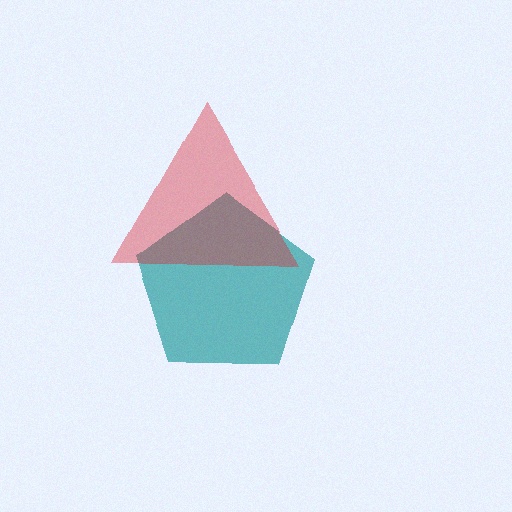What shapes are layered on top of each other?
The layered shapes are: a teal pentagon, a red triangle.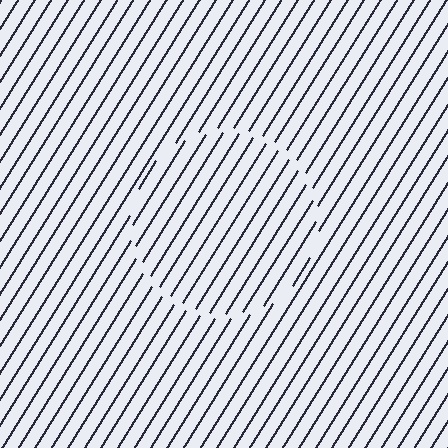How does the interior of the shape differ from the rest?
The interior of the shape contains the same grating, shifted by half a period — the contour is defined by the phase discontinuity where line-ends from the inner and outer gratings abut.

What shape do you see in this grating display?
An illusory circle. The interior of the shape contains the same grating, shifted by half a period — the contour is defined by the phase discontinuity where line-ends from the inner and outer gratings abut.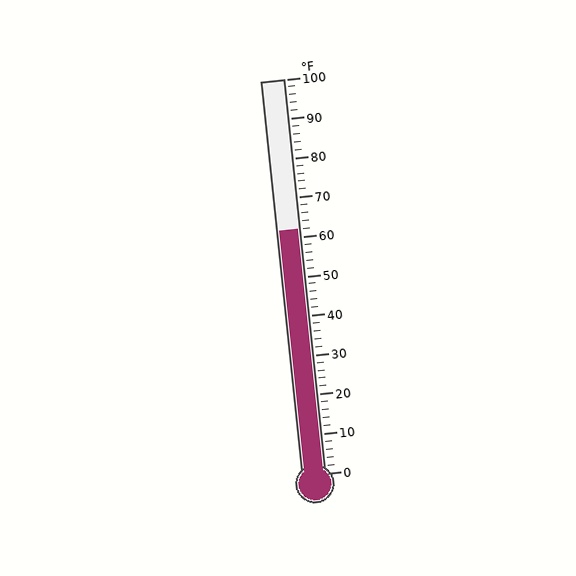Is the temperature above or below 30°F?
The temperature is above 30°F.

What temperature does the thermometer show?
The thermometer shows approximately 62°F.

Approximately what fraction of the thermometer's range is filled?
The thermometer is filled to approximately 60% of its range.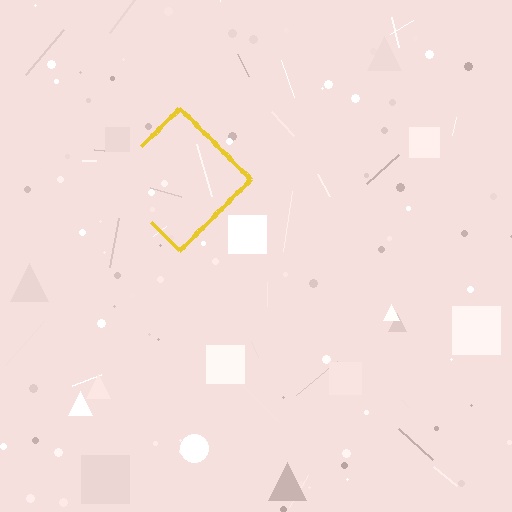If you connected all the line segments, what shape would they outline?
They would outline a diamond.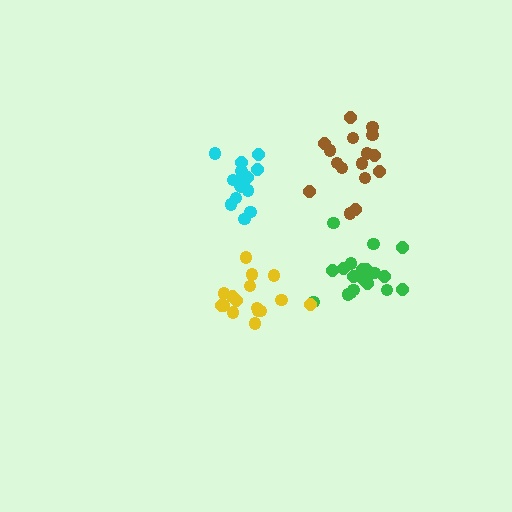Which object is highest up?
The brown cluster is topmost.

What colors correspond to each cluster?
The clusters are colored: cyan, brown, green, yellow.